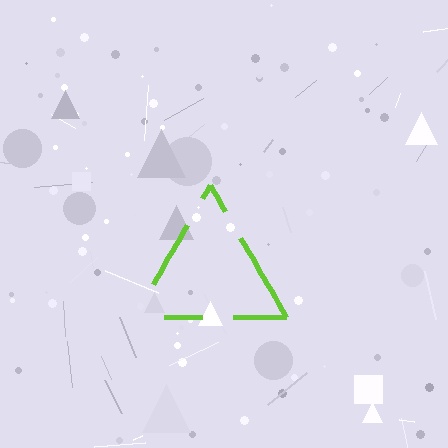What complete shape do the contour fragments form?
The contour fragments form a triangle.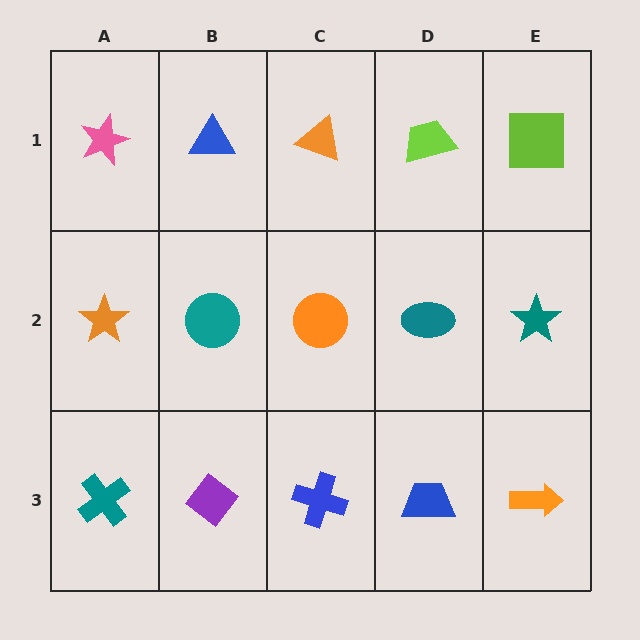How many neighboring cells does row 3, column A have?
2.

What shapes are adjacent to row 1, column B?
A teal circle (row 2, column B), a pink star (row 1, column A), an orange triangle (row 1, column C).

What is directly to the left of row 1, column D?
An orange triangle.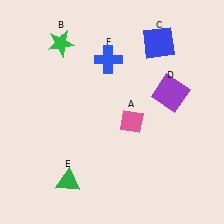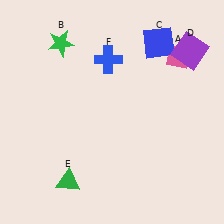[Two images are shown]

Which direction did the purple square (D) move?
The purple square (D) moved up.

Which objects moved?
The objects that moved are: the pink diamond (A), the purple square (D).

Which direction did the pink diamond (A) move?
The pink diamond (A) moved up.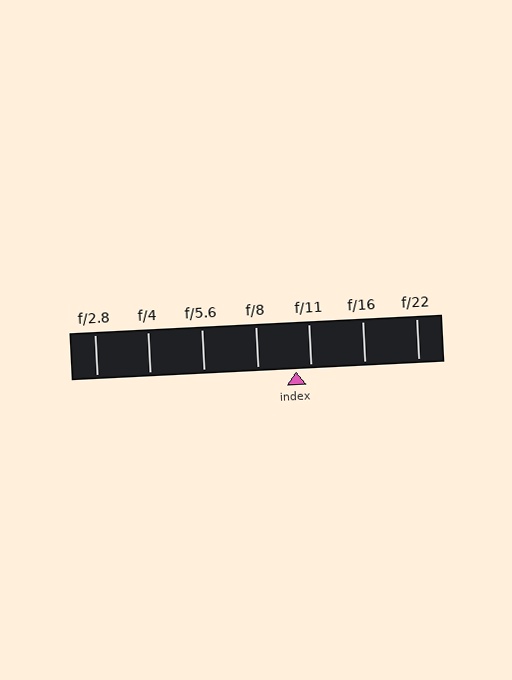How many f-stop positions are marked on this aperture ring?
There are 7 f-stop positions marked.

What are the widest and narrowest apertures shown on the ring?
The widest aperture shown is f/2.8 and the narrowest is f/22.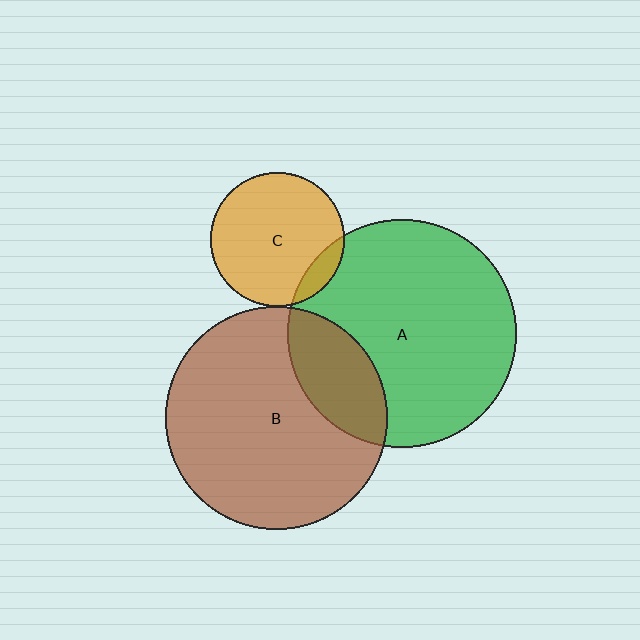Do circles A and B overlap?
Yes.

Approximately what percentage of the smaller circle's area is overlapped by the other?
Approximately 20%.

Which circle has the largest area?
Circle A (green).